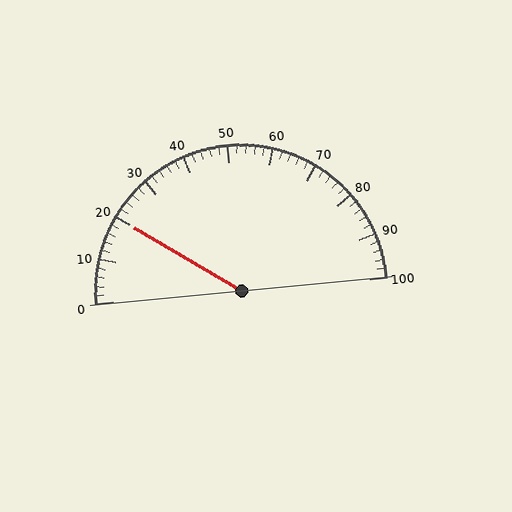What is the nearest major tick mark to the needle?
The nearest major tick mark is 20.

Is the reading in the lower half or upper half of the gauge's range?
The reading is in the lower half of the range (0 to 100).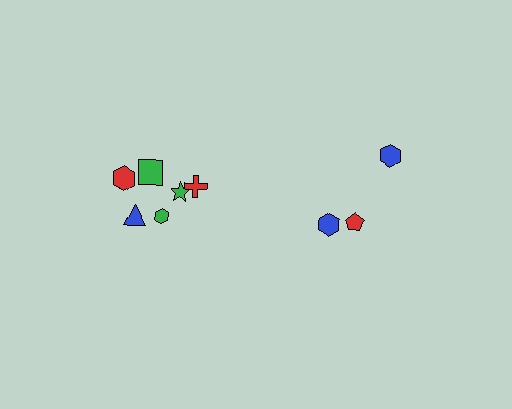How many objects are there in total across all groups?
There are 9 objects.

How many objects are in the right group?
There are 3 objects.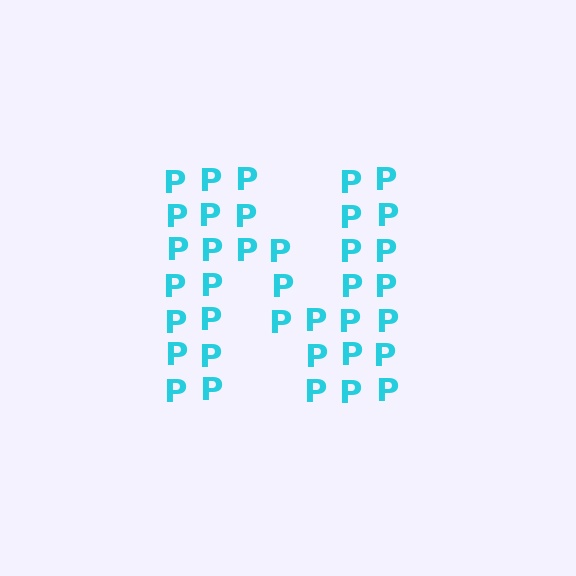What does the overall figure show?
The overall figure shows the letter N.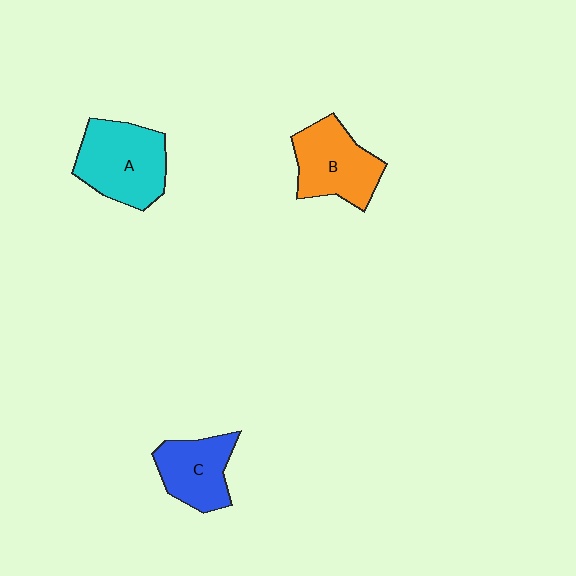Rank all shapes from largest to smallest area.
From largest to smallest: A (cyan), B (orange), C (blue).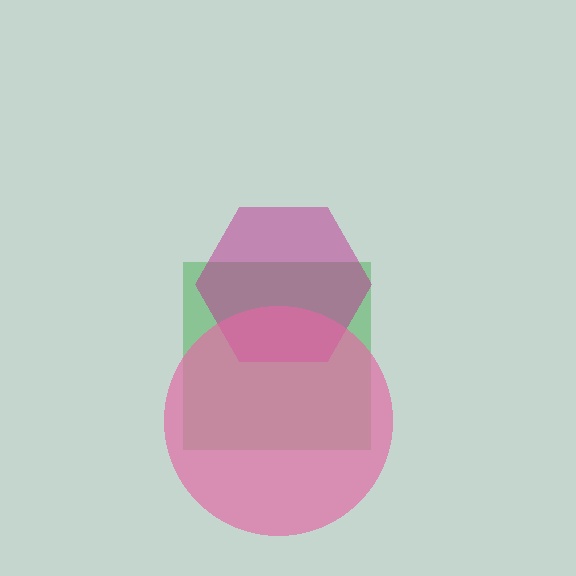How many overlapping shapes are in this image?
There are 3 overlapping shapes in the image.